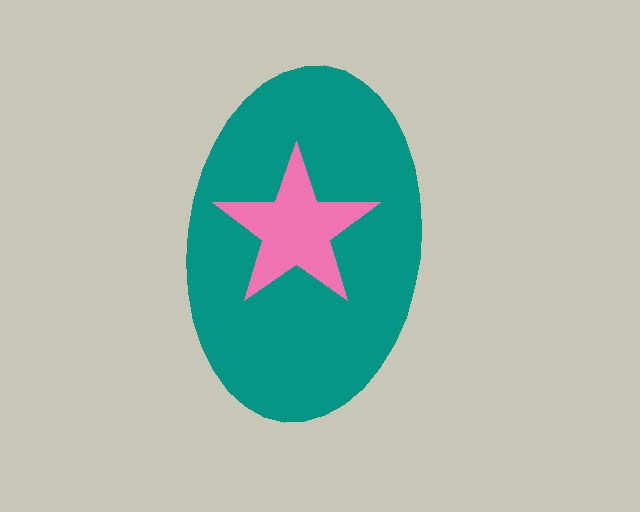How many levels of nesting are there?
2.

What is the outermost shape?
The teal ellipse.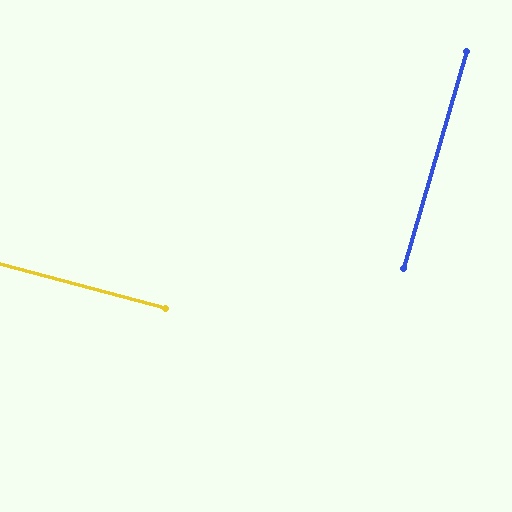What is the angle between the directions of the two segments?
Approximately 89 degrees.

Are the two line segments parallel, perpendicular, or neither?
Perpendicular — they meet at approximately 89°.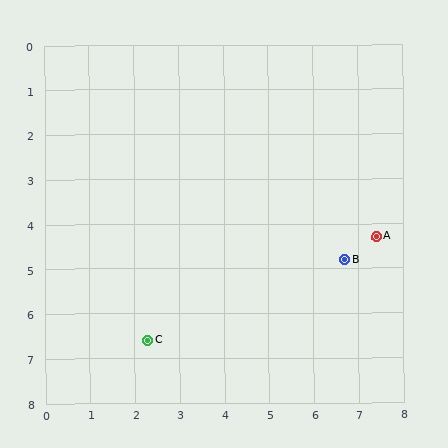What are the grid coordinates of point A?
Point A is at approximately (7.4, 4.3).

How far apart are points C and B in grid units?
Points C and B are about 4.8 grid units apart.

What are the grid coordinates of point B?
Point B is at approximately (6.7, 4.8).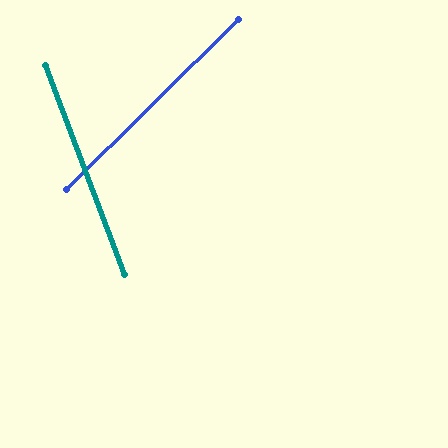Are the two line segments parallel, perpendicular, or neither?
Neither parallel nor perpendicular — they differ by about 66°.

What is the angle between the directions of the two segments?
Approximately 66 degrees.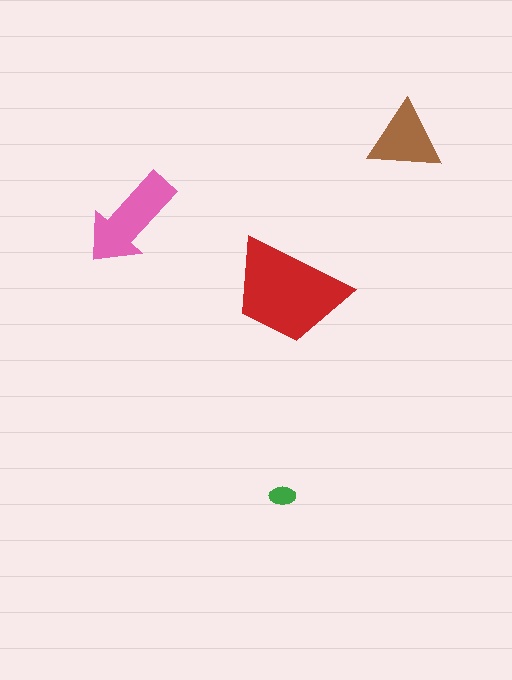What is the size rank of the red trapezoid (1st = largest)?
1st.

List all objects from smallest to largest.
The green ellipse, the brown triangle, the pink arrow, the red trapezoid.